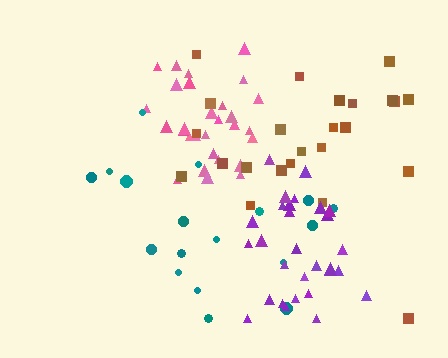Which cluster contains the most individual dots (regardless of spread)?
Pink (29).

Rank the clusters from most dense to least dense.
pink, purple, brown, teal.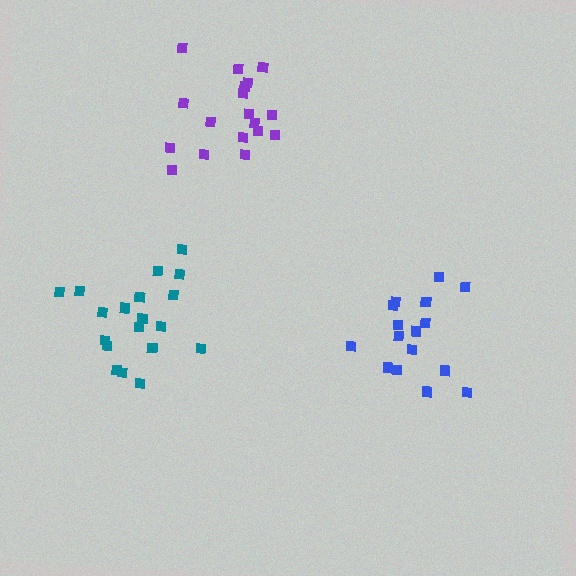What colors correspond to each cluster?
The clusters are colored: purple, blue, teal.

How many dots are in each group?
Group 1: 18 dots, Group 2: 16 dots, Group 3: 19 dots (53 total).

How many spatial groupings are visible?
There are 3 spatial groupings.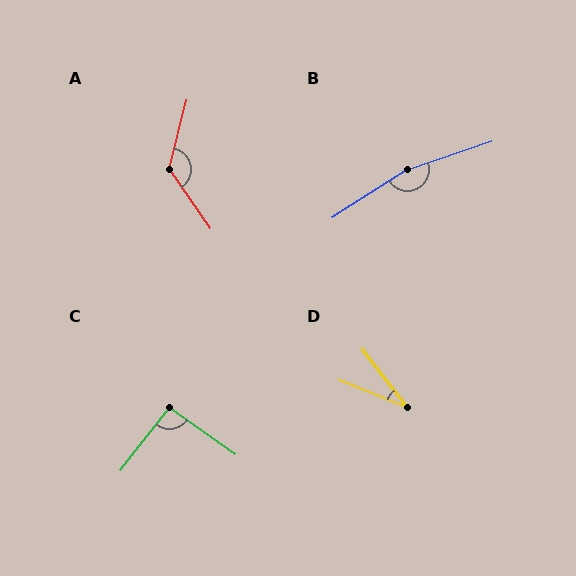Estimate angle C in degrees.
Approximately 92 degrees.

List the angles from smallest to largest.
D (30°), C (92°), A (131°), B (166°).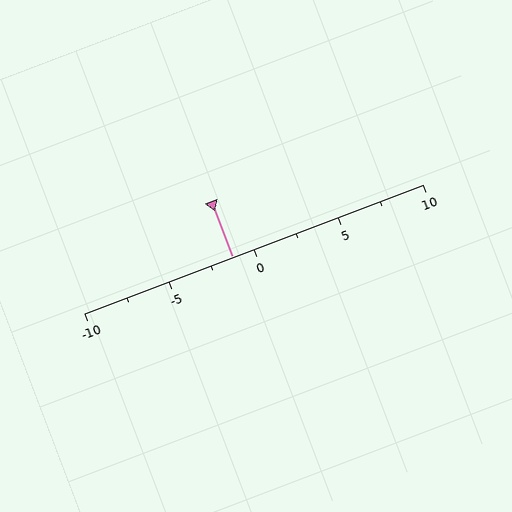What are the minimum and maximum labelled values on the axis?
The axis runs from -10 to 10.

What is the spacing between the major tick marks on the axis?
The major ticks are spaced 5 apart.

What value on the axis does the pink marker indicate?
The marker indicates approximately -1.2.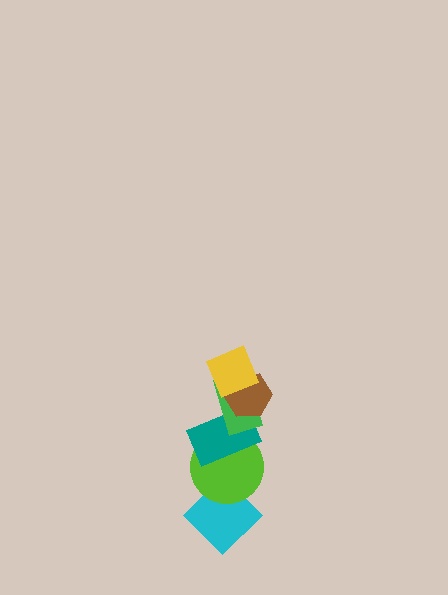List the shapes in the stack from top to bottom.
From top to bottom: the yellow square, the brown hexagon, the green rectangle, the teal rectangle, the lime circle, the cyan diamond.